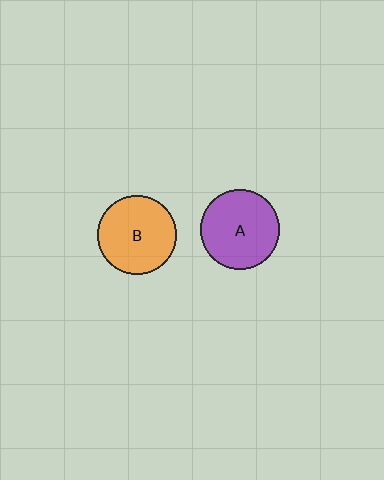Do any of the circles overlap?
No, none of the circles overlap.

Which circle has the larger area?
Circle A (purple).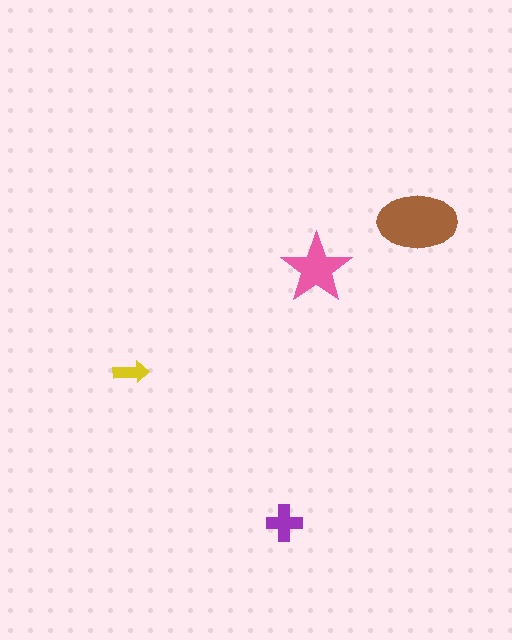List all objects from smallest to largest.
The yellow arrow, the purple cross, the pink star, the brown ellipse.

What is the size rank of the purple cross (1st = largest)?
3rd.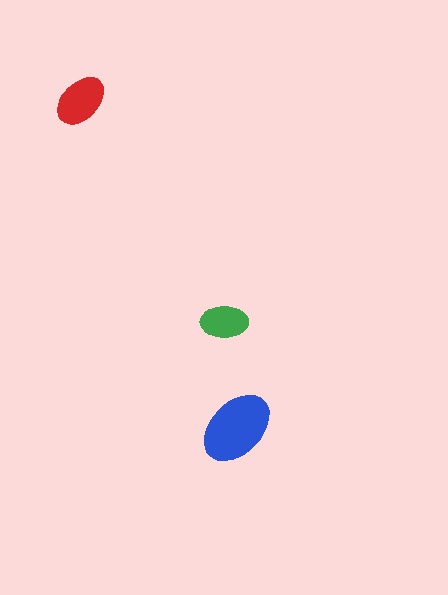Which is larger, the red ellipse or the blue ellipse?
The blue one.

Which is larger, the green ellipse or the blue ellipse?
The blue one.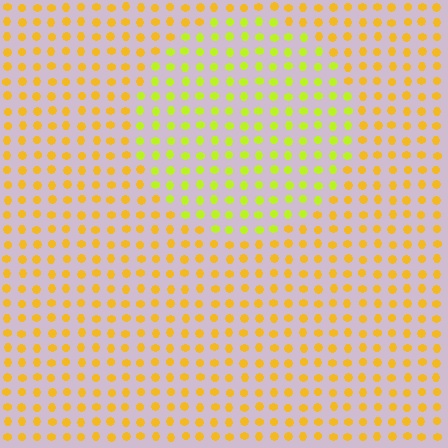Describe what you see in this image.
The image is filled with small yellow elements in a uniform arrangement. A circle-shaped region is visible where the elements are tinted to a slightly different hue, forming a subtle color boundary.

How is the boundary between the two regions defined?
The boundary is defined purely by a slight shift in hue (about 33 degrees). Spacing, size, and orientation are identical on both sides.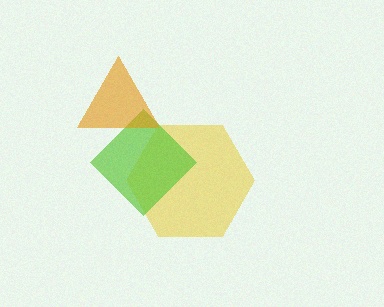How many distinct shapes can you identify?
There are 3 distinct shapes: a yellow hexagon, a lime diamond, an orange triangle.